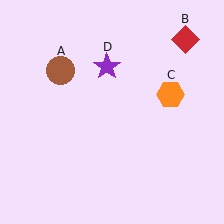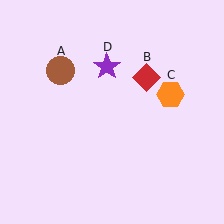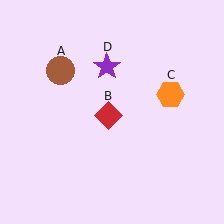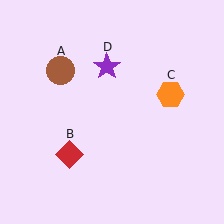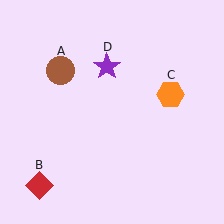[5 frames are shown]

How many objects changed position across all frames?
1 object changed position: red diamond (object B).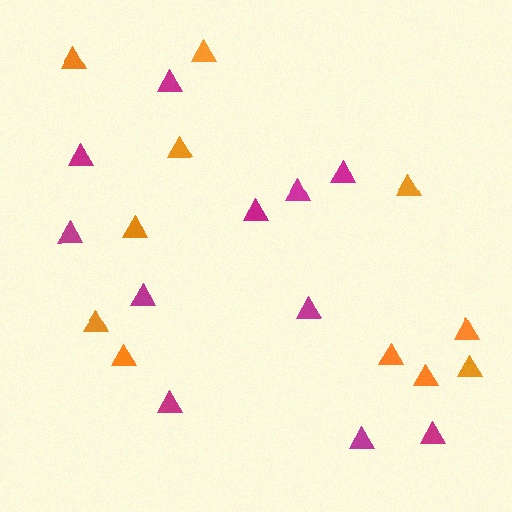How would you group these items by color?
There are 2 groups: one group of orange triangles (11) and one group of magenta triangles (11).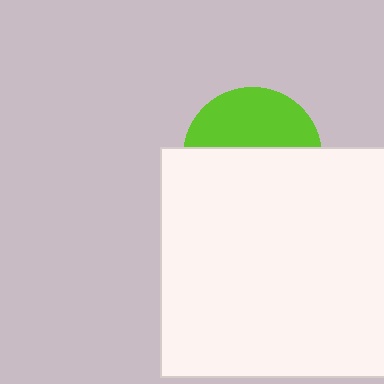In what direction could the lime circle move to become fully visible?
The lime circle could move up. That would shift it out from behind the white square entirely.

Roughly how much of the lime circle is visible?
A small part of it is visible (roughly 42%).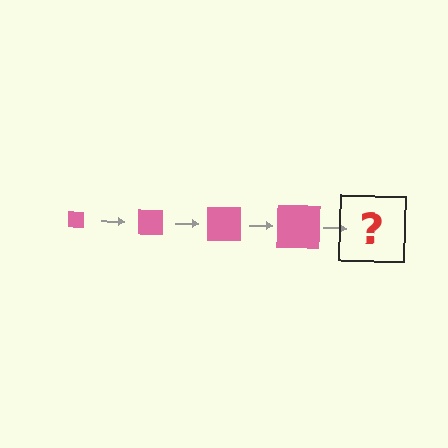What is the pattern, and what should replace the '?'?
The pattern is that the square gets progressively larger each step. The '?' should be a pink square, larger than the previous one.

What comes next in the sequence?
The next element should be a pink square, larger than the previous one.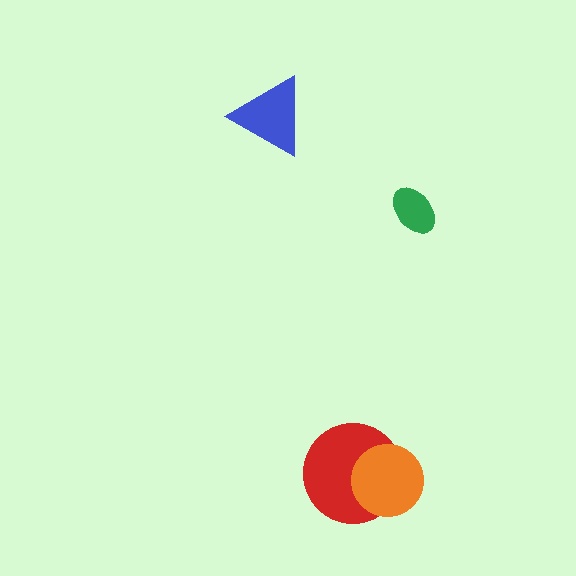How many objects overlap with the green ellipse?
0 objects overlap with the green ellipse.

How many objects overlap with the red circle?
1 object overlaps with the red circle.